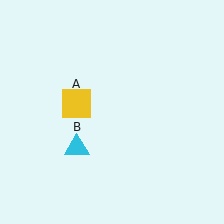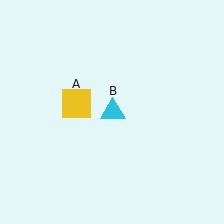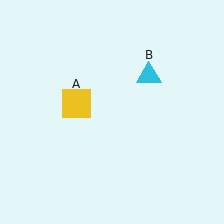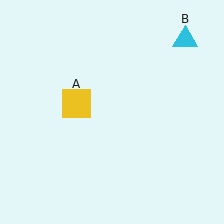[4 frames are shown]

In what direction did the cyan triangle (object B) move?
The cyan triangle (object B) moved up and to the right.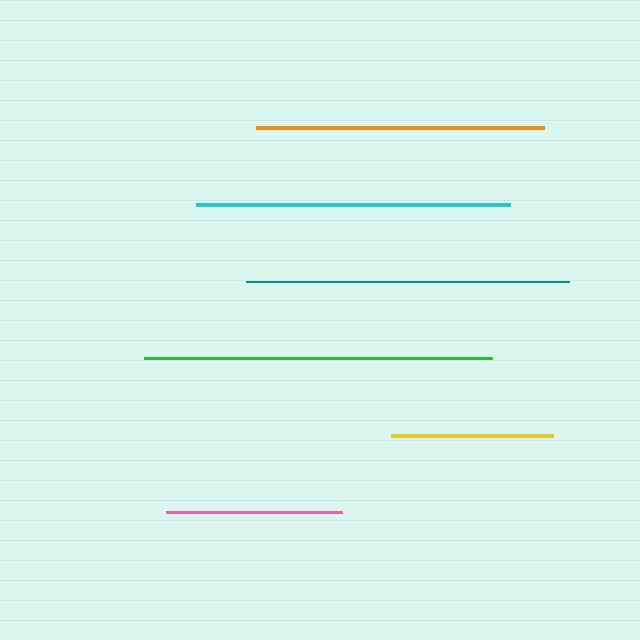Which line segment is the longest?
The green line is the longest at approximately 348 pixels.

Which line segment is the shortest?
The yellow line is the shortest at approximately 161 pixels.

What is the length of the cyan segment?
The cyan segment is approximately 314 pixels long.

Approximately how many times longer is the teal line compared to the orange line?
The teal line is approximately 1.1 times the length of the orange line.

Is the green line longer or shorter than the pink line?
The green line is longer than the pink line.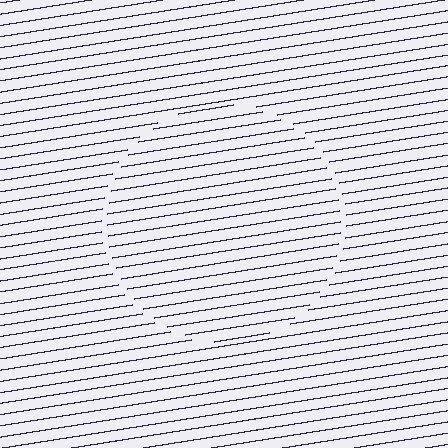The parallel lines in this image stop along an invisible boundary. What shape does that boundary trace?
An illusory circle. The interior of the shape contains the same grating, shifted by half a period — the contour is defined by the phase discontinuity where line-ends from the inner and outer gratings abut.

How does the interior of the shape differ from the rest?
The interior of the shape contains the same grating, shifted by half a period — the contour is defined by the phase discontinuity where line-ends from the inner and outer gratings abut.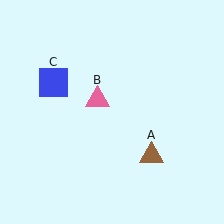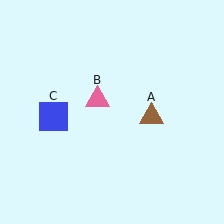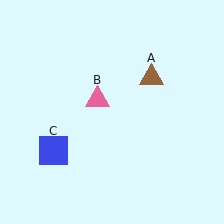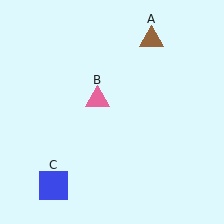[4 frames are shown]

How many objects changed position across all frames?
2 objects changed position: brown triangle (object A), blue square (object C).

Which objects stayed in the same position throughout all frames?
Pink triangle (object B) remained stationary.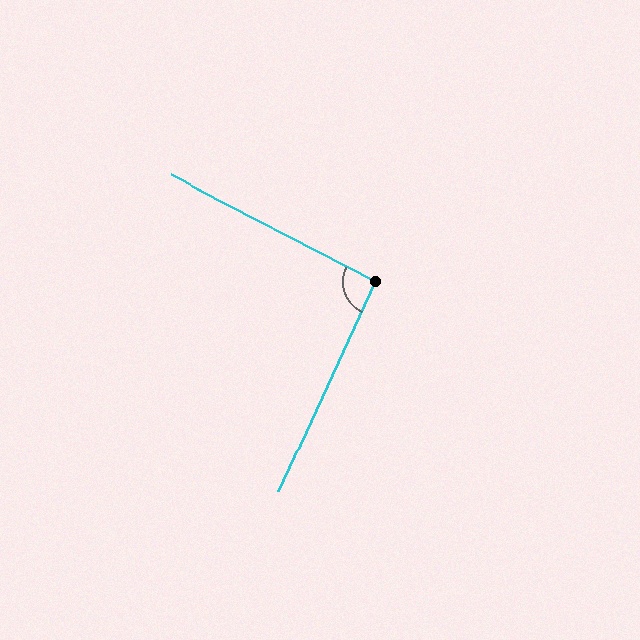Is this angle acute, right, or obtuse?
It is approximately a right angle.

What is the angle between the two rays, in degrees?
Approximately 93 degrees.